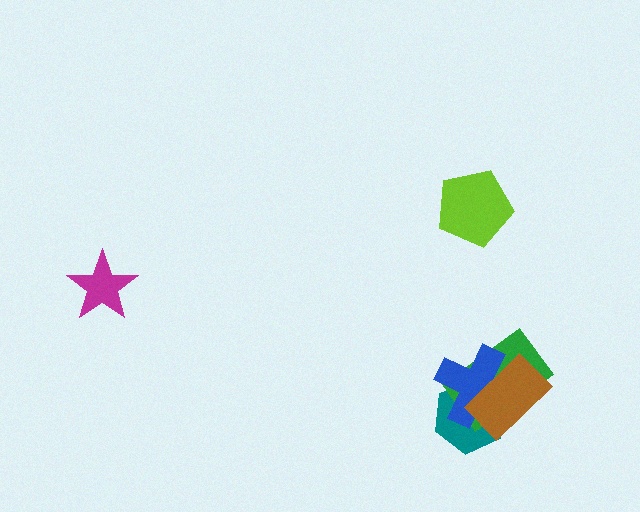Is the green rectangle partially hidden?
Yes, it is partially covered by another shape.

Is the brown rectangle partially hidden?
No, no other shape covers it.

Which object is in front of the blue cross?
The brown rectangle is in front of the blue cross.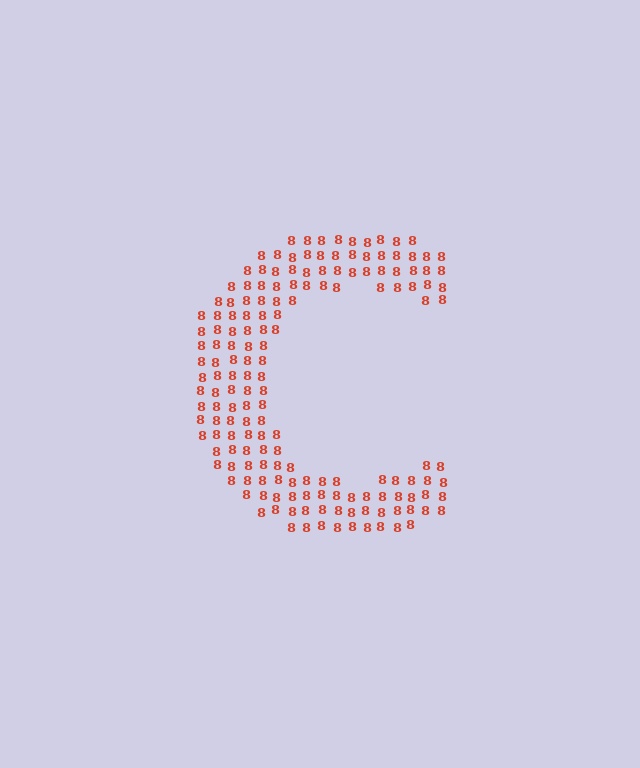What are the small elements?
The small elements are digit 8's.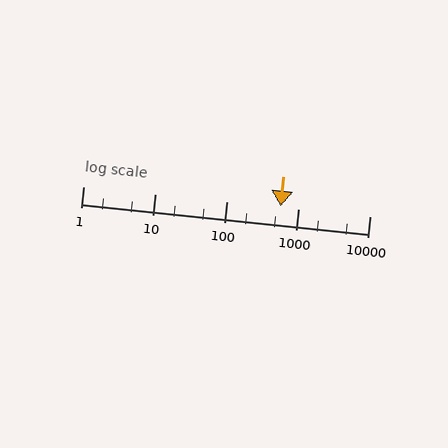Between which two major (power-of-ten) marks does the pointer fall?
The pointer is between 100 and 1000.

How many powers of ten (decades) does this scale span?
The scale spans 4 decades, from 1 to 10000.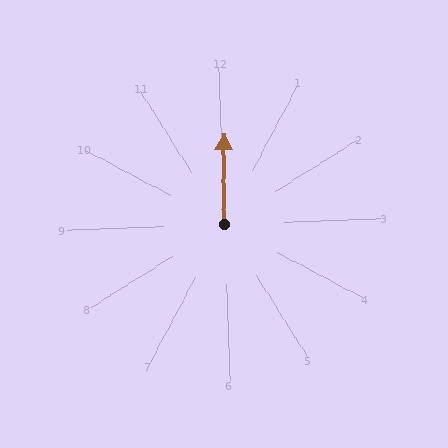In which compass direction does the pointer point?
North.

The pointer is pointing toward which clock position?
Roughly 12 o'clock.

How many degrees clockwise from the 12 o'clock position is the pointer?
Approximately 2 degrees.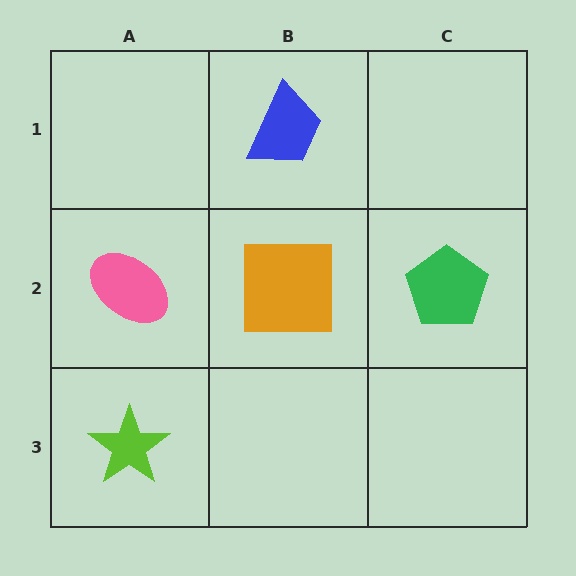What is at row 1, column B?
A blue trapezoid.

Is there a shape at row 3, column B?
No, that cell is empty.